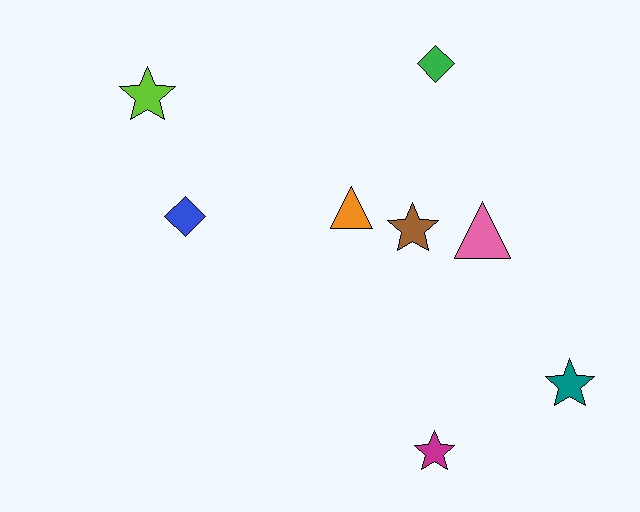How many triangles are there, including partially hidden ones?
There are 2 triangles.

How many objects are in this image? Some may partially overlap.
There are 8 objects.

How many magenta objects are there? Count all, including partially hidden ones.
There is 1 magenta object.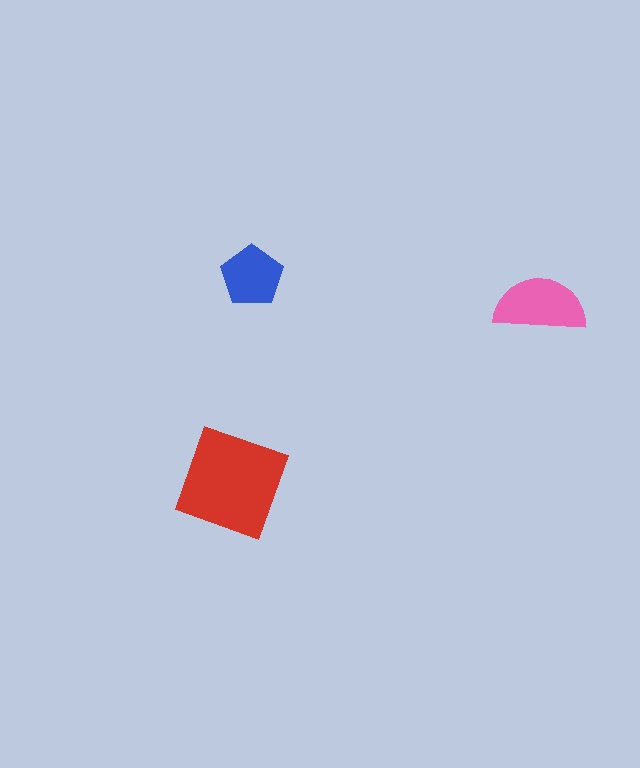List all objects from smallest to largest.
The blue pentagon, the pink semicircle, the red square.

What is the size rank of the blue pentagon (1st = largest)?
3rd.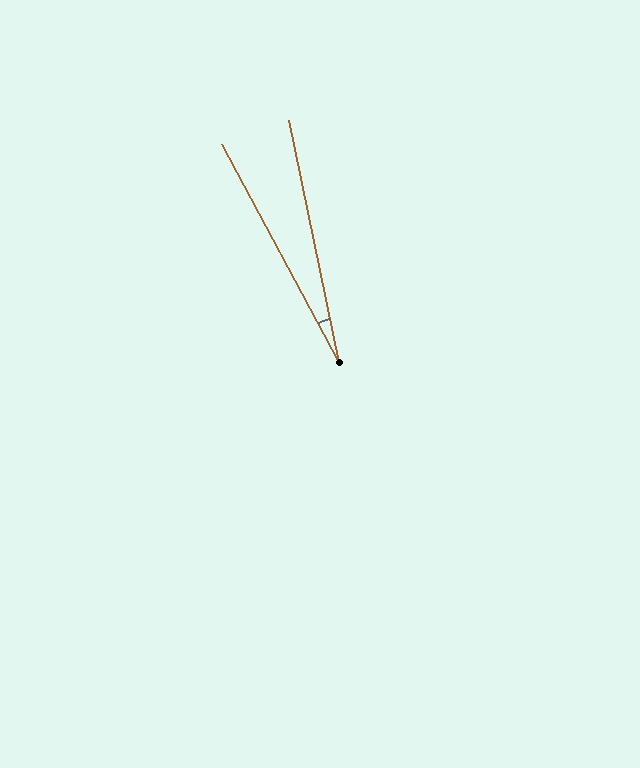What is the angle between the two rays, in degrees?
Approximately 16 degrees.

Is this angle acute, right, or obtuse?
It is acute.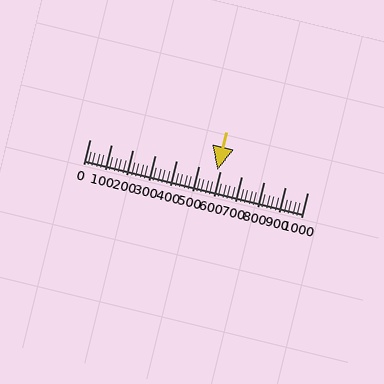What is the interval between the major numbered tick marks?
The major tick marks are spaced 100 units apart.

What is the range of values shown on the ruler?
The ruler shows values from 0 to 1000.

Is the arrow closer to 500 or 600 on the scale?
The arrow is closer to 600.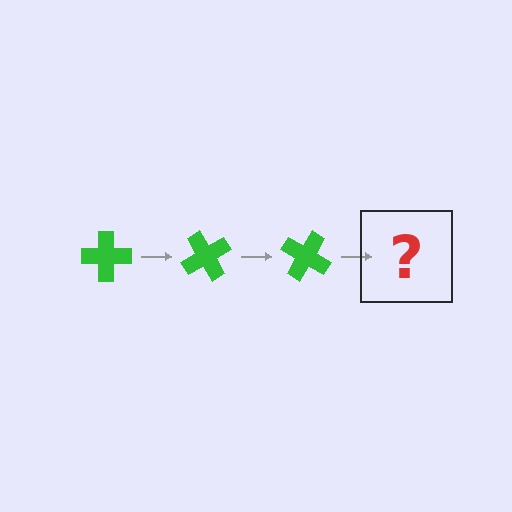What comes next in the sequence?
The next element should be a green cross rotated 180 degrees.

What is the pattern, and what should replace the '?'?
The pattern is that the cross rotates 60 degrees each step. The '?' should be a green cross rotated 180 degrees.